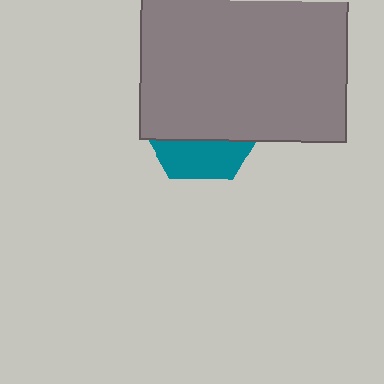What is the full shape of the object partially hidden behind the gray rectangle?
The partially hidden object is a teal hexagon.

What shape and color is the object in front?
The object in front is a gray rectangle.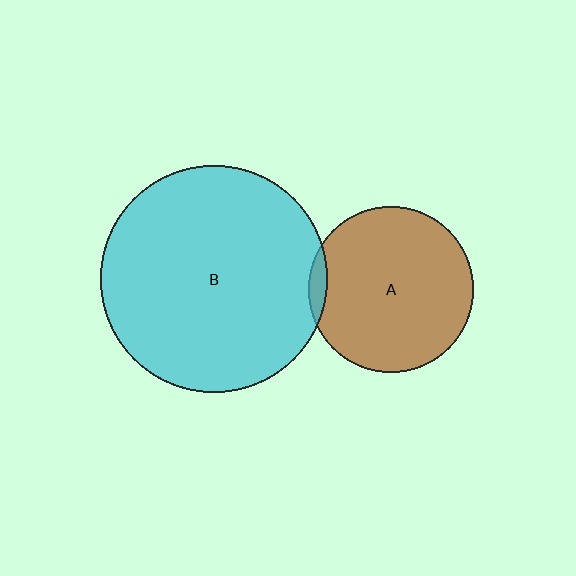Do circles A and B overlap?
Yes.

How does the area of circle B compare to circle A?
Approximately 1.9 times.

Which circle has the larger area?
Circle B (cyan).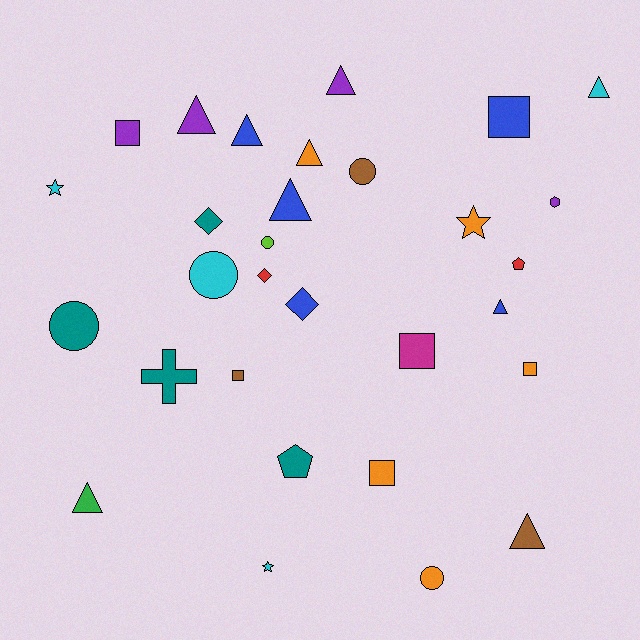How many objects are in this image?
There are 30 objects.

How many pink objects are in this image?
There are no pink objects.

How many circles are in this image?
There are 5 circles.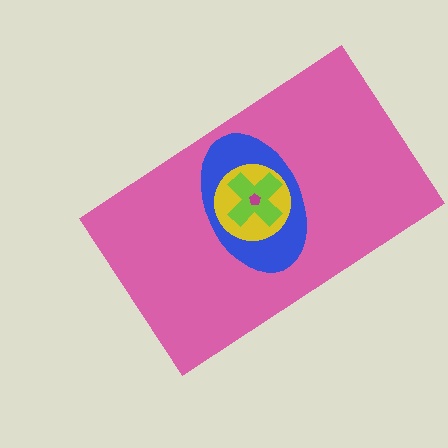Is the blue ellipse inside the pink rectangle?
Yes.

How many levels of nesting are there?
5.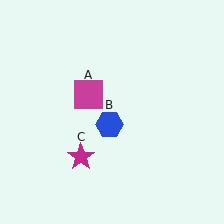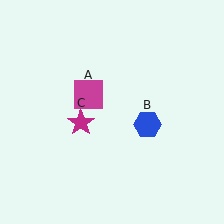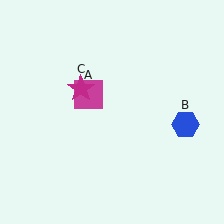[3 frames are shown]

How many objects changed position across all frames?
2 objects changed position: blue hexagon (object B), magenta star (object C).